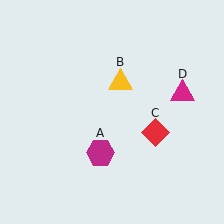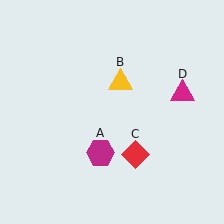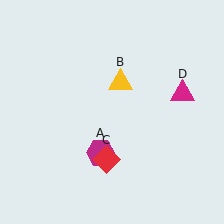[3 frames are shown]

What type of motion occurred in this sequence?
The red diamond (object C) rotated clockwise around the center of the scene.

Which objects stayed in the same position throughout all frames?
Magenta hexagon (object A) and yellow triangle (object B) and magenta triangle (object D) remained stationary.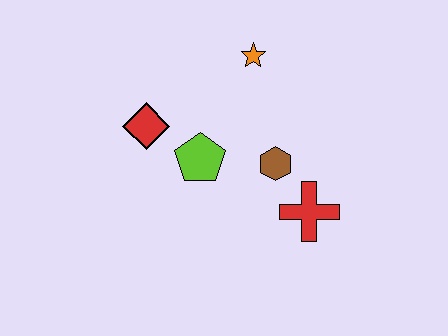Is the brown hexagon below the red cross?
No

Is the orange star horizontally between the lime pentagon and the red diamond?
No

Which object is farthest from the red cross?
The red diamond is farthest from the red cross.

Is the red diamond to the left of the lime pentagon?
Yes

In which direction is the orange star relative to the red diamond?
The orange star is to the right of the red diamond.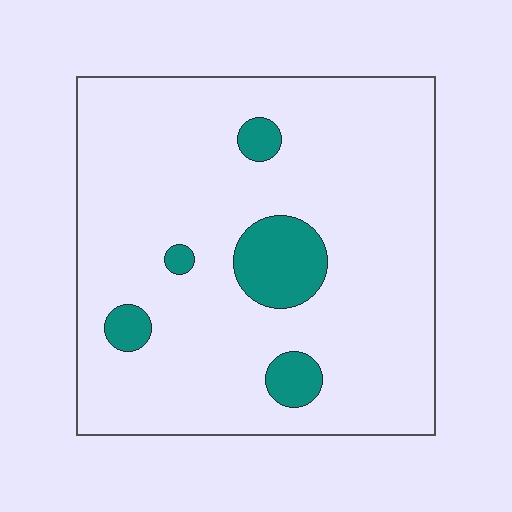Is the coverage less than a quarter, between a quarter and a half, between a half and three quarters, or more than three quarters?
Less than a quarter.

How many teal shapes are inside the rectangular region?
5.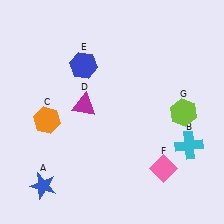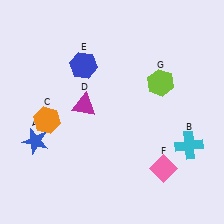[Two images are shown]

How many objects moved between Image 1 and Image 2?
2 objects moved between the two images.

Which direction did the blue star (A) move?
The blue star (A) moved up.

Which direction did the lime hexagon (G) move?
The lime hexagon (G) moved up.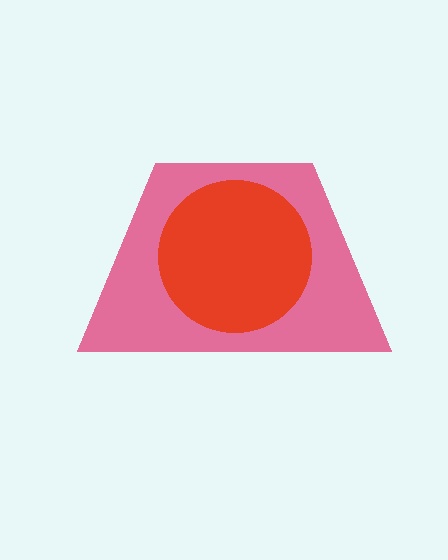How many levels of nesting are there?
2.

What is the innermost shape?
The red circle.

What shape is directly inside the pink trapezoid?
The red circle.